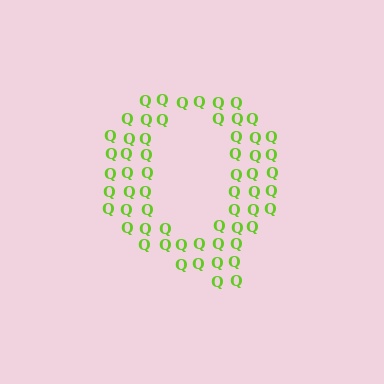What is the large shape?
The large shape is the letter Q.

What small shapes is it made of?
It is made of small letter Q's.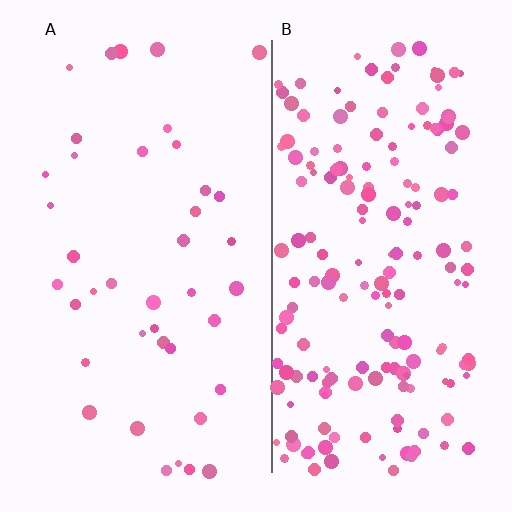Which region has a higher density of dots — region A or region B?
B (the right).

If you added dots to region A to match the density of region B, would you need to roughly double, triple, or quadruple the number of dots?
Approximately quadruple.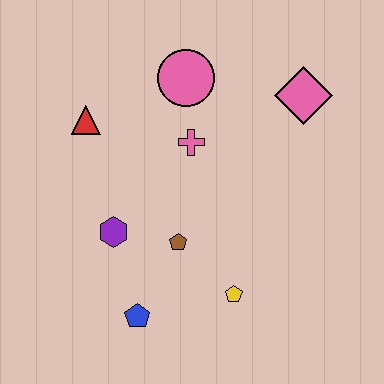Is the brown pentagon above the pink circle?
No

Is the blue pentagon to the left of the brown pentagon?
Yes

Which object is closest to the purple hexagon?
The brown pentagon is closest to the purple hexagon.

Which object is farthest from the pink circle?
The blue pentagon is farthest from the pink circle.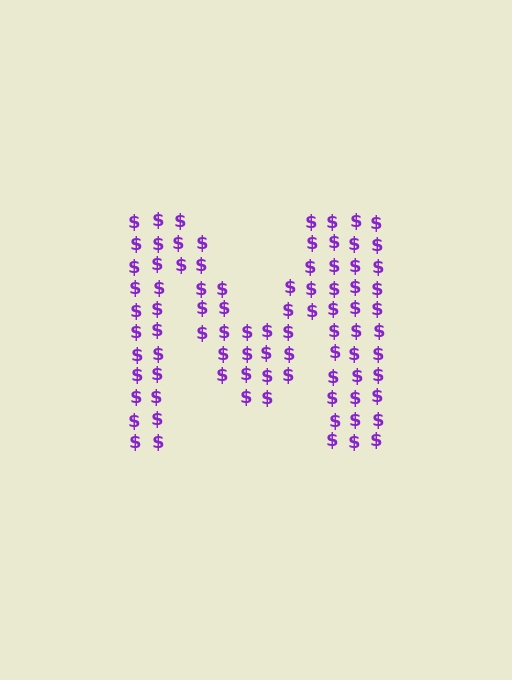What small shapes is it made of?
It is made of small dollar signs.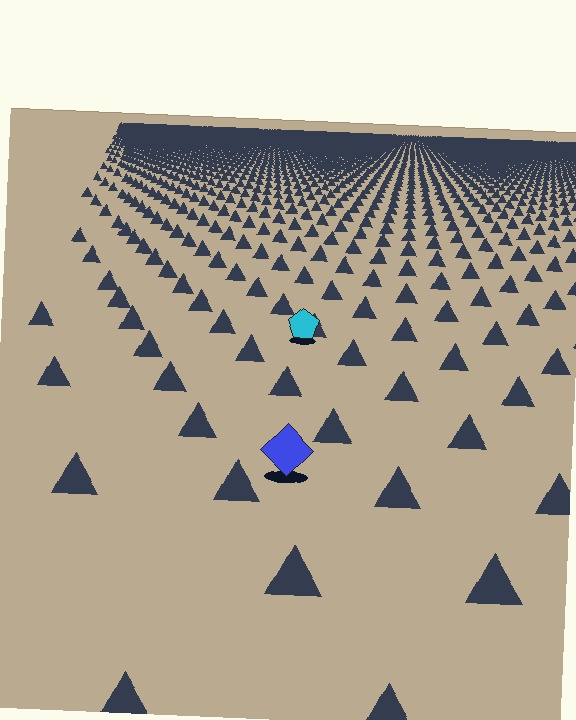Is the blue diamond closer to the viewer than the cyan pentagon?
Yes. The blue diamond is closer — you can tell from the texture gradient: the ground texture is coarser near it.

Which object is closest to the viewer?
The blue diamond is closest. The texture marks near it are larger and more spread out.